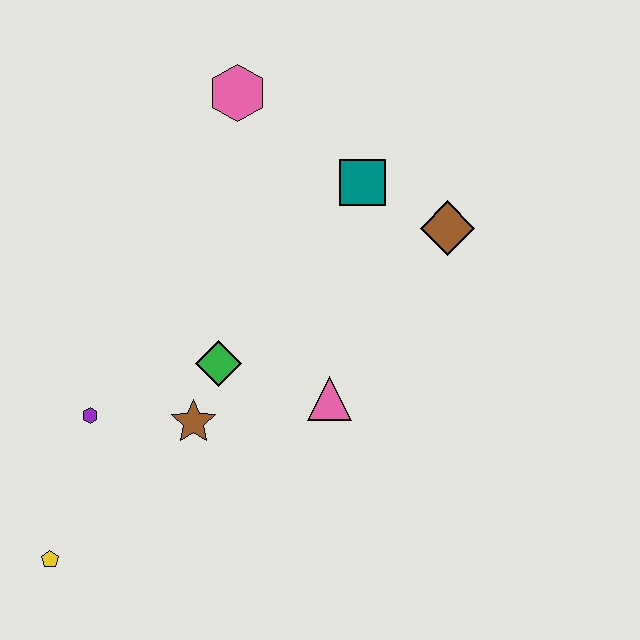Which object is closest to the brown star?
The green diamond is closest to the brown star.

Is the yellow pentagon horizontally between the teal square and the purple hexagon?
No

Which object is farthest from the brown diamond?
The yellow pentagon is farthest from the brown diamond.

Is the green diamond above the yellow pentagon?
Yes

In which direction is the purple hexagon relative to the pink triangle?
The purple hexagon is to the left of the pink triangle.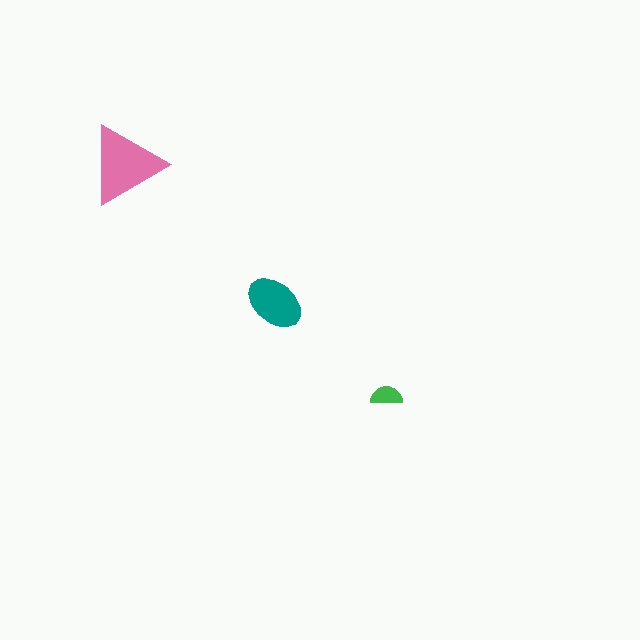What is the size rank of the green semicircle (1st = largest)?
3rd.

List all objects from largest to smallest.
The pink triangle, the teal ellipse, the green semicircle.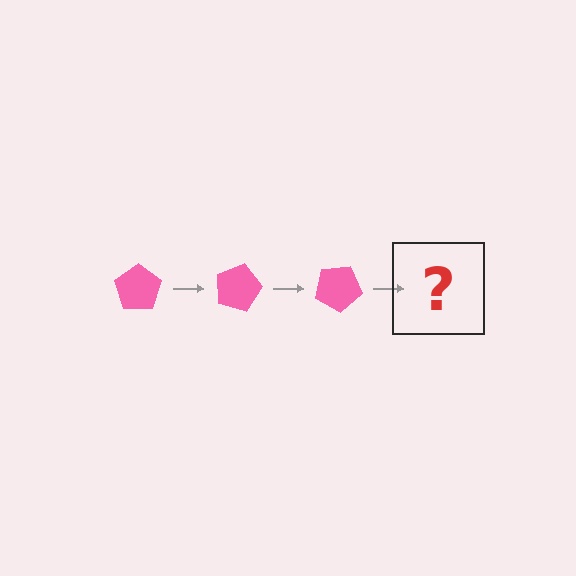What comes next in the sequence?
The next element should be a pink pentagon rotated 45 degrees.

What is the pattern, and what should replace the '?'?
The pattern is that the pentagon rotates 15 degrees each step. The '?' should be a pink pentagon rotated 45 degrees.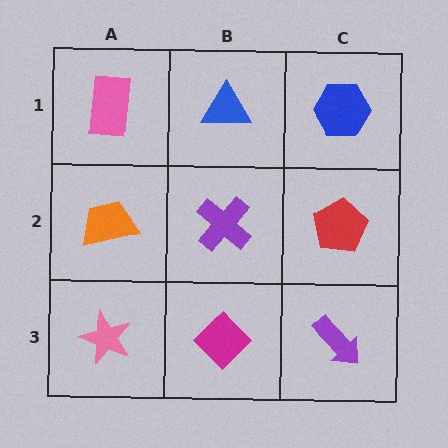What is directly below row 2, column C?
A purple arrow.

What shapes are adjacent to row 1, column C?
A red pentagon (row 2, column C), a blue triangle (row 1, column B).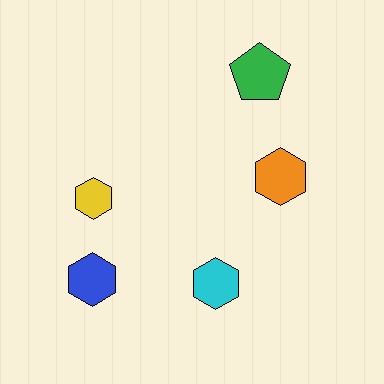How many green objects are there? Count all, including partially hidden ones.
There is 1 green object.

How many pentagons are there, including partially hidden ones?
There is 1 pentagon.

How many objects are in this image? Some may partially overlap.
There are 5 objects.